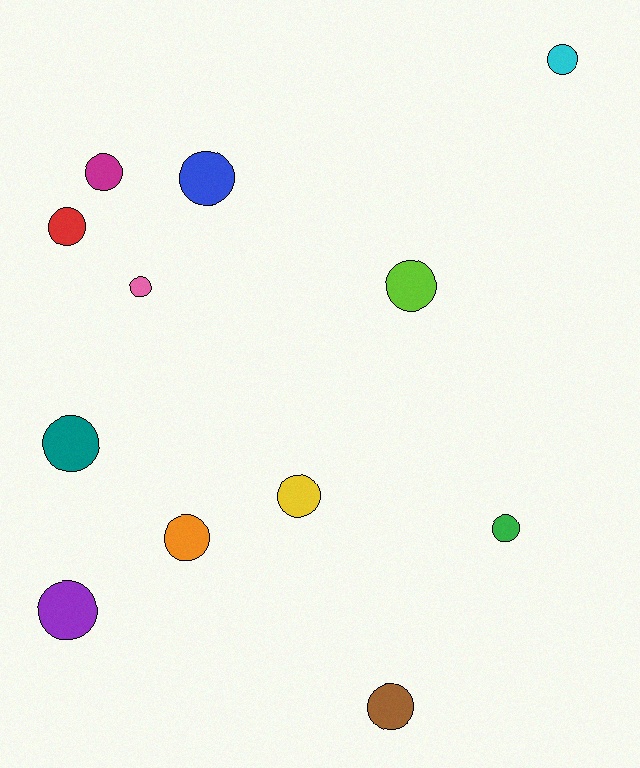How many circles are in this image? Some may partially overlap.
There are 12 circles.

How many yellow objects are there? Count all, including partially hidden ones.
There is 1 yellow object.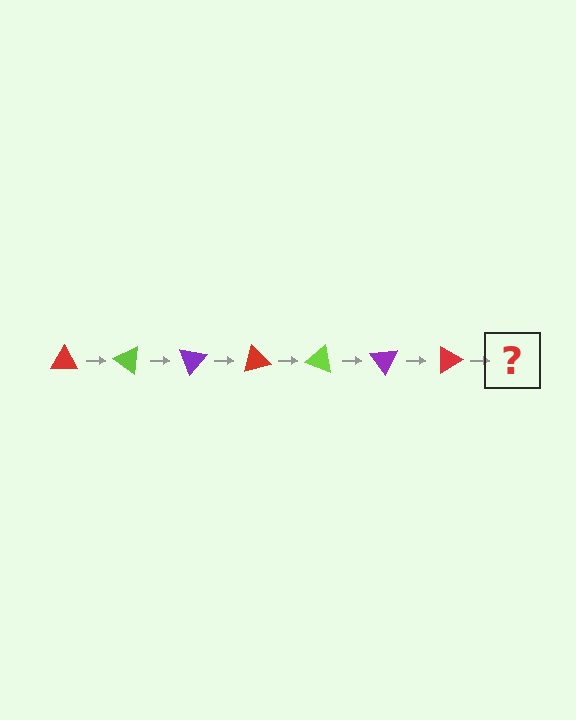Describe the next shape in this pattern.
It should be a lime triangle, rotated 245 degrees from the start.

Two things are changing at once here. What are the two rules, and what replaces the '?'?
The two rules are that it rotates 35 degrees each step and the color cycles through red, lime, and purple. The '?' should be a lime triangle, rotated 245 degrees from the start.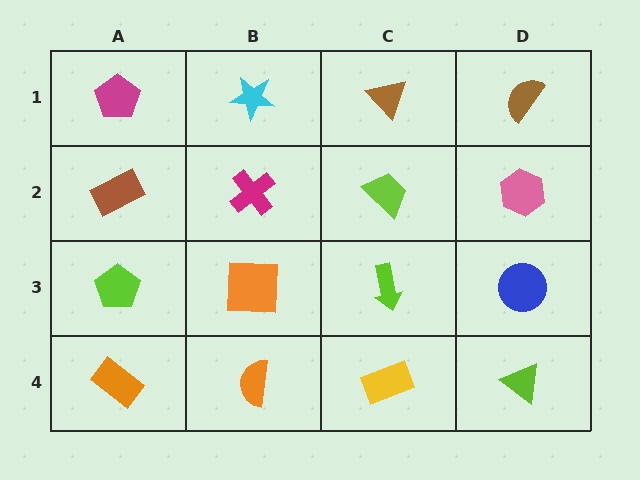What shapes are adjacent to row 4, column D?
A blue circle (row 3, column D), a yellow rectangle (row 4, column C).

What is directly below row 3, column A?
An orange rectangle.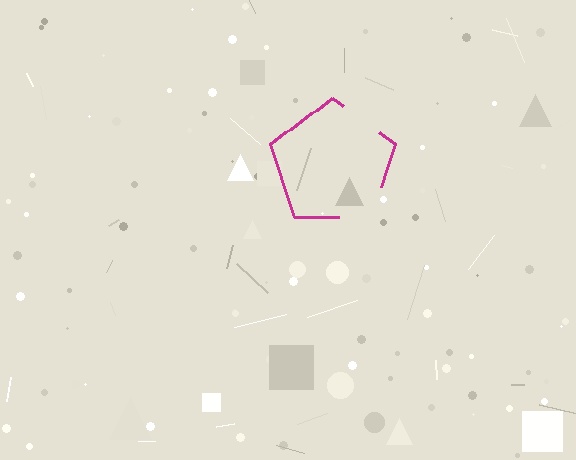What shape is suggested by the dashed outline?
The dashed outline suggests a pentagon.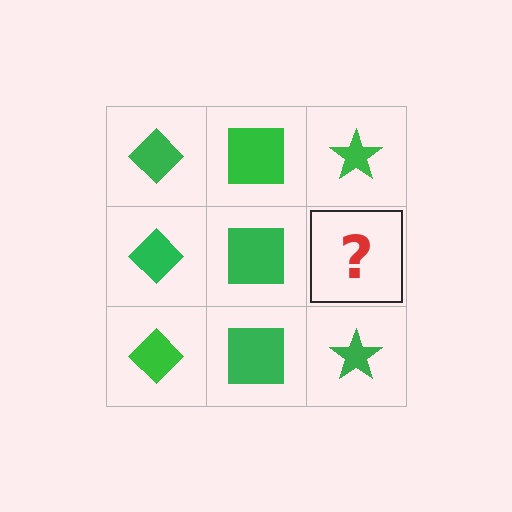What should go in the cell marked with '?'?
The missing cell should contain a green star.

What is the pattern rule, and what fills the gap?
The rule is that each column has a consistent shape. The gap should be filled with a green star.